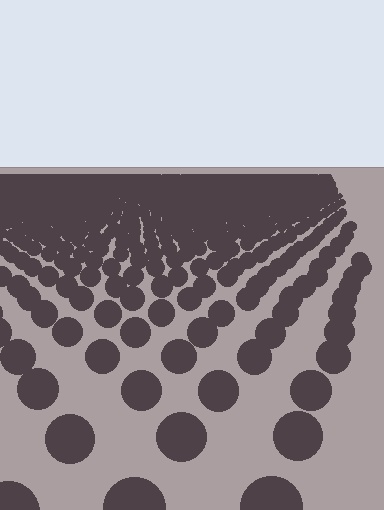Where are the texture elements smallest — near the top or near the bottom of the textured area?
Near the top.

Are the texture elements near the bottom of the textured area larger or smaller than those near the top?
Larger. Near the bottom, elements are closer to the viewer and appear at a bigger on-screen size.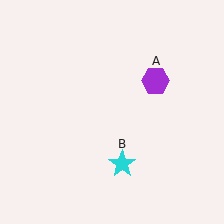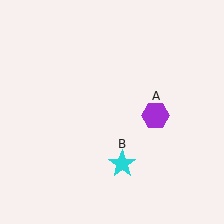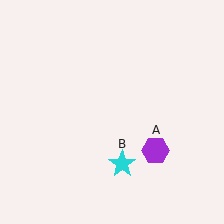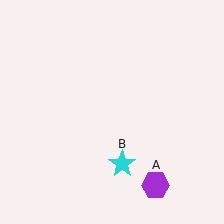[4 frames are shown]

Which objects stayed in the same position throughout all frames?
Cyan star (object B) remained stationary.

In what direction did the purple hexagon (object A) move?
The purple hexagon (object A) moved down.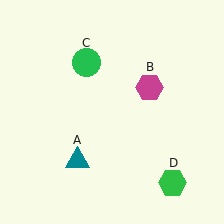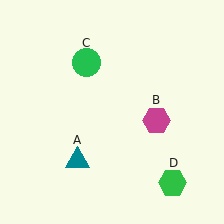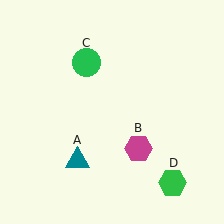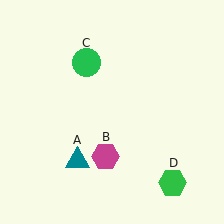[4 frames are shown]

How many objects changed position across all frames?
1 object changed position: magenta hexagon (object B).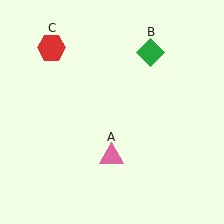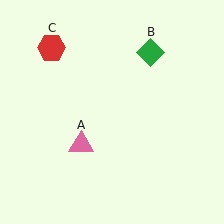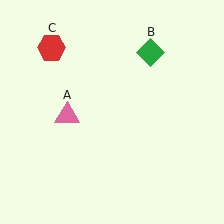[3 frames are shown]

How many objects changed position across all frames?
1 object changed position: pink triangle (object A).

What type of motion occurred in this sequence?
The pink triangle (object A) rotated clockwise around the center of the scene.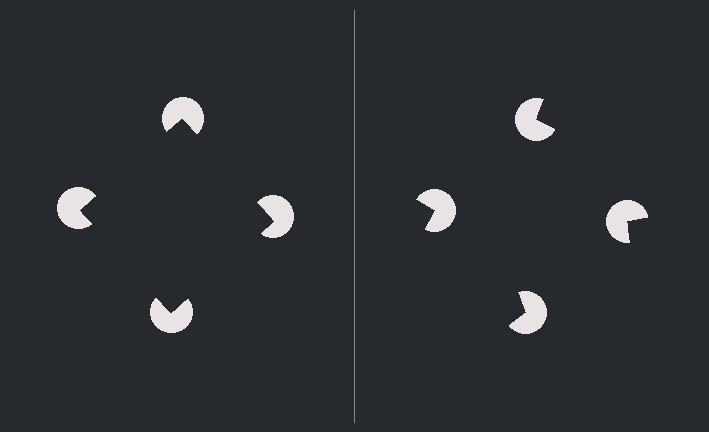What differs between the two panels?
The pac-man discs are positioned identically on both sides; only the wedge orientations differ. On the left they align to a square; on the right they are misaligned.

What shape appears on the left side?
An illusory square.